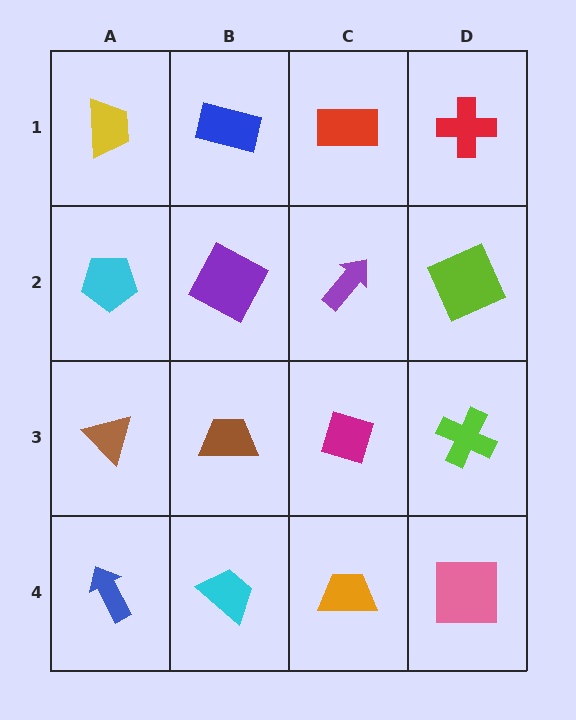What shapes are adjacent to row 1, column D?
A lime square (row 2, column D), a red rectangle (row 1, column C).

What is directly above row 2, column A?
A yellow trapezoid.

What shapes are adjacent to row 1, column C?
A purple arrow (row 2, column C), a blue rectangle (row 1, column B), a red cross (row 1, column D).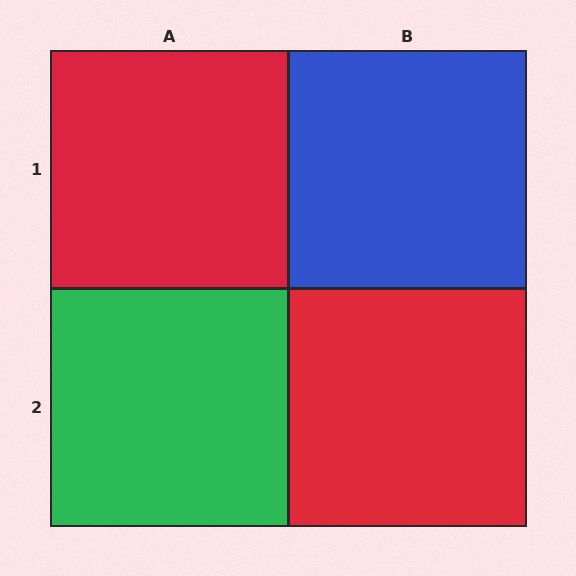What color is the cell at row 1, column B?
Blue.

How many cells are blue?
1 cell is blue.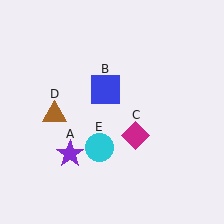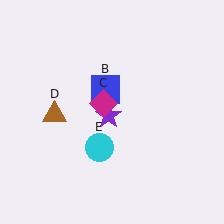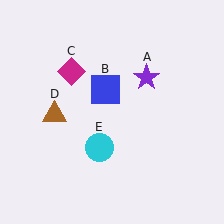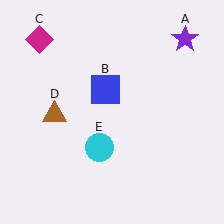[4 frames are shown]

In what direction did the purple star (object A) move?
The purple star (object A) moved up and to the right.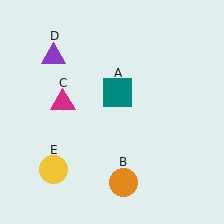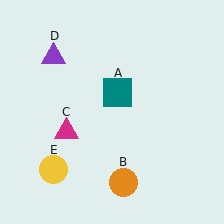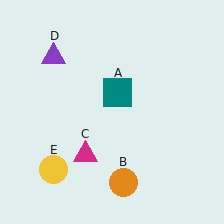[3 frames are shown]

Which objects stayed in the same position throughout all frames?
Teal square (object A) and orange circle (object B) and purple triangle (object D) and yellow circle (object E) remained stationary.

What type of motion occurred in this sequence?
The magenta triangle (object C) rotated counterclockwise around the center of the scene.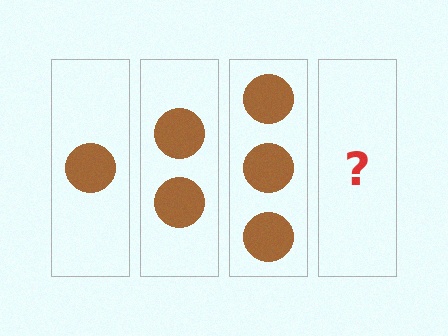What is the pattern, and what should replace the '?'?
The pattern is that each step adds one more circle. The '?' should be 4 circles.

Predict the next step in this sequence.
The next step is 4 circles.